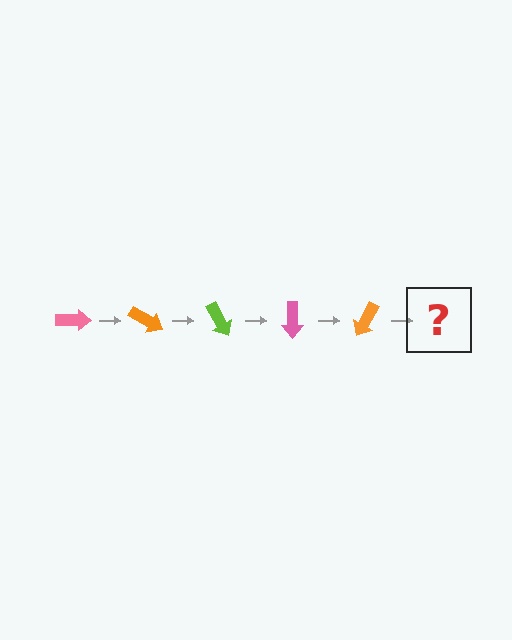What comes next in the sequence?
The next element should be a lime arrow, rotated 150 degrees from the start.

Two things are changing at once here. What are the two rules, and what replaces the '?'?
The two rules are that it rotates 30 degrees each step and the color cycles through pink, orange, and lime. The '?' should be a lime arrow, rotated 150 degrees from the start.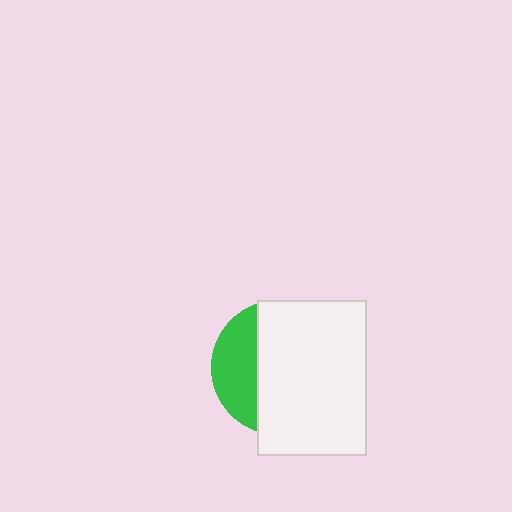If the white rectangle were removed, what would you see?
You would see the complete green circle.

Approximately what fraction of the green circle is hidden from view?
Roughly 70% of the green circle is hidden behind the white rectangle.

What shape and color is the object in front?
The object in front is a white rectangle.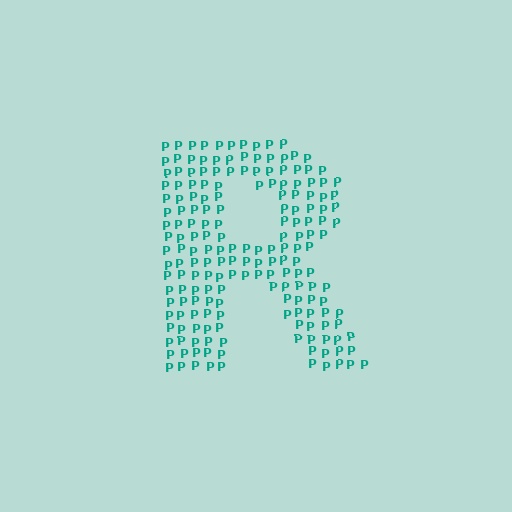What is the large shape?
The large shape is the letter R.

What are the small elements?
The small elements are letter P's.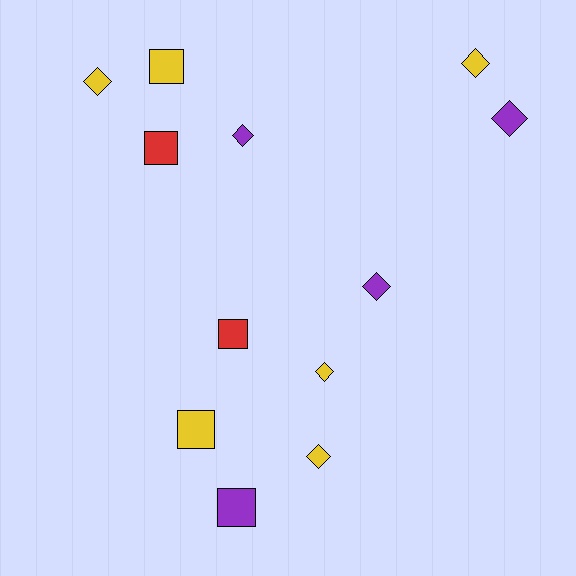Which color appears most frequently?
Yellow, with 6 objects.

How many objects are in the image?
There are 12 objects.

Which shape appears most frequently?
Diamond, with 7 objects.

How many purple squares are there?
There is 1 purple square.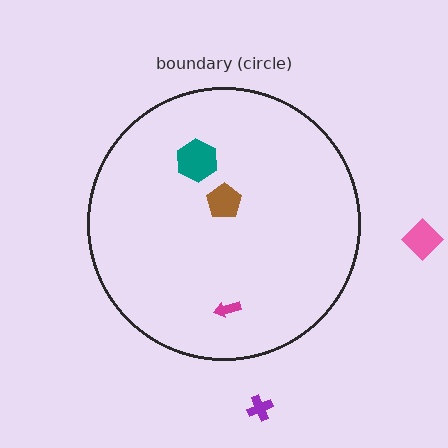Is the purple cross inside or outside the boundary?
Outside.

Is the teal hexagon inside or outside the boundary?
Inside.